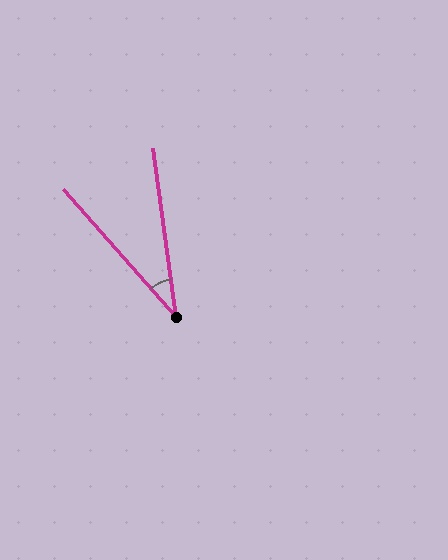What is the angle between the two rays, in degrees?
Approximately 33 degrees.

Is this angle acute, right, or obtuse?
It is acute.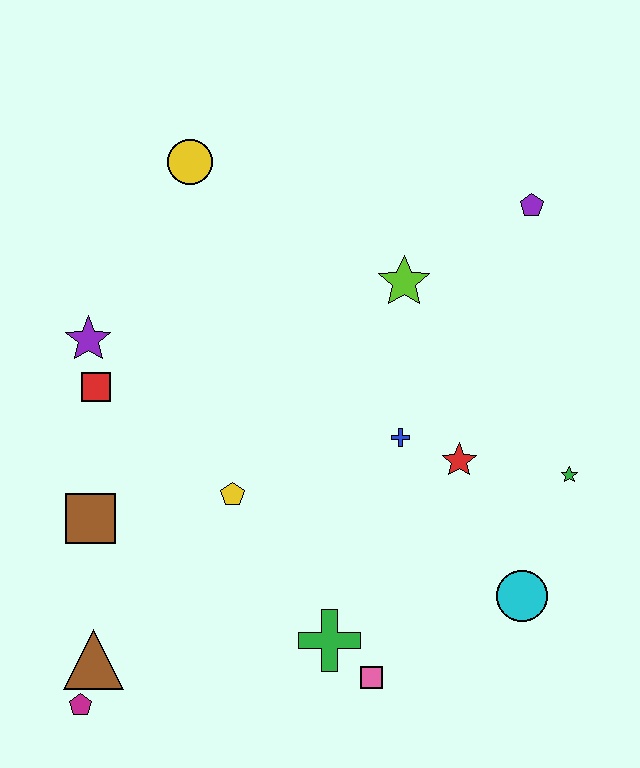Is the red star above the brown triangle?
Yes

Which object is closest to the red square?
The purple star is closest to the red square.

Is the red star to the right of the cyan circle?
No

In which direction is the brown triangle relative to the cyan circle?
The brown triangle is to the left of the cyan circle.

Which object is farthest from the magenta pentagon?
The purple pentagon is farthest from the magenta pentagon.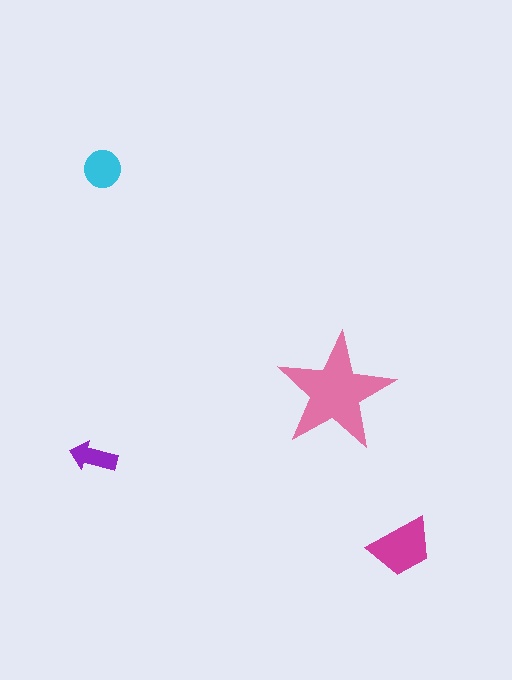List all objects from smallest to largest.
The purple arrow, the cyan circle, the magenta trapezoid, the pink star.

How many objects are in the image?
There are 4 objects in the image.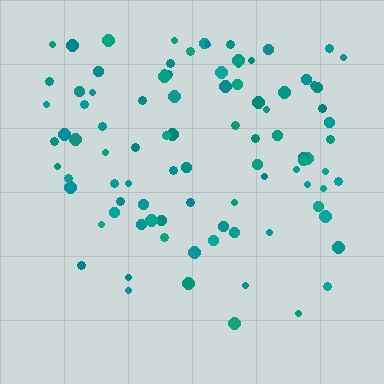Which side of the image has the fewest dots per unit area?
The bottom.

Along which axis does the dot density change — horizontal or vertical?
Vertical.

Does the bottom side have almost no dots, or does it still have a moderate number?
Still a moderate number, just noticeably fewer than the top.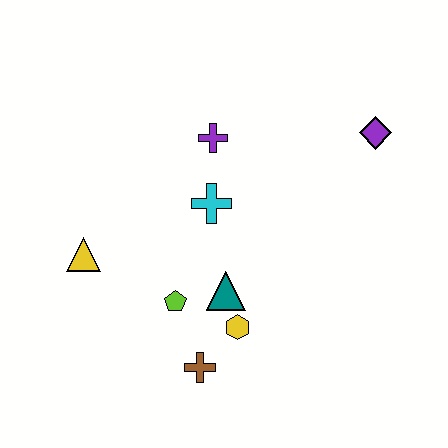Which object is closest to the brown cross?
The yellow hexagon is closest to the brown cross.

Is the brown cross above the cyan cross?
No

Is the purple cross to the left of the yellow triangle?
No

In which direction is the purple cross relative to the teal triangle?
The purple cross is above the teal triangle.